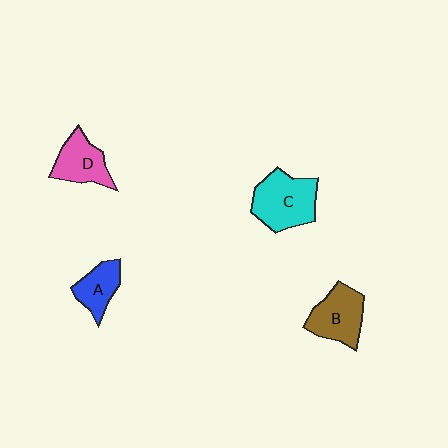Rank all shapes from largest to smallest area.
From largest to smallest: C (cyan), B (brown), D (pink), A (blue).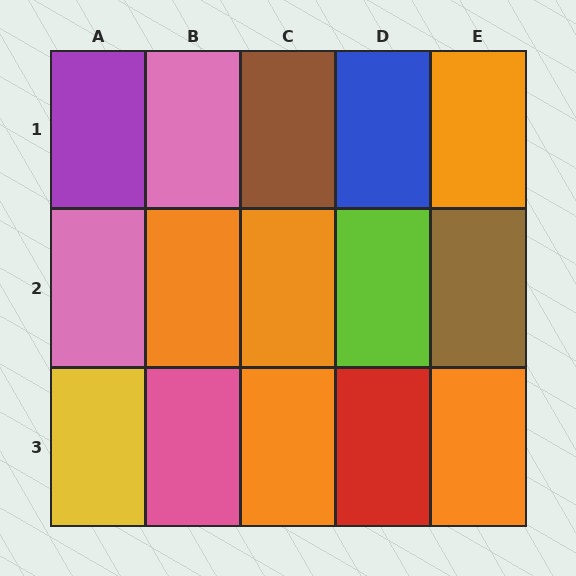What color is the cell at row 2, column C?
Orange.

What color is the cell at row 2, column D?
Lime.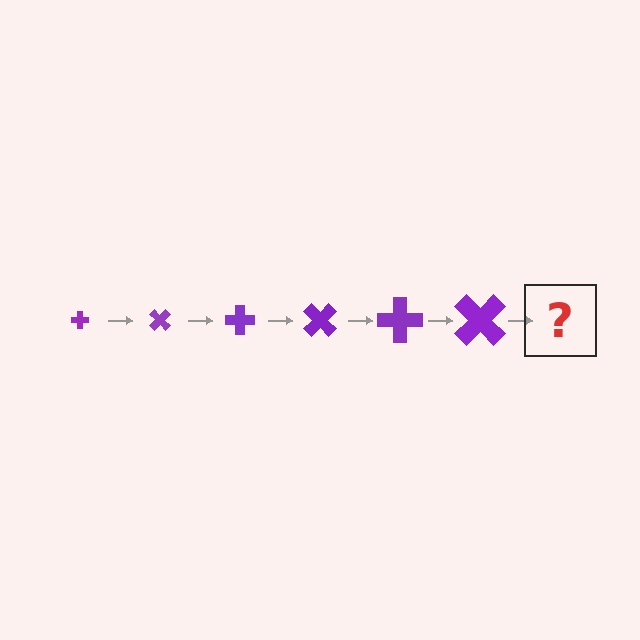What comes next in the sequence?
The next element should be a cross, larger than the previous one and rotated 270 degrees from the start.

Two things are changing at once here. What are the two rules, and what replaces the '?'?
The two rules are that the cross grows larger each step and it rotates 45 degrees each step. The '?' should be a cross, larger than the previous one and rotated 270 degrees from the start.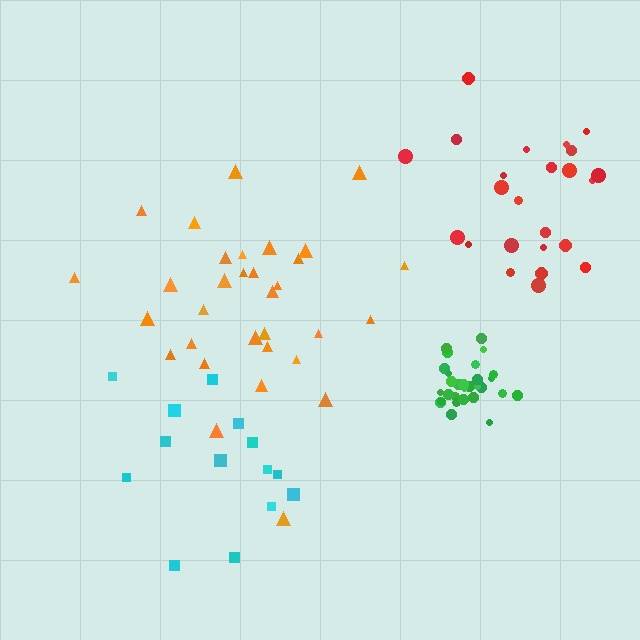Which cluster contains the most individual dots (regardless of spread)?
Orange (32).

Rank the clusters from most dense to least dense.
green, red, orange, cyan.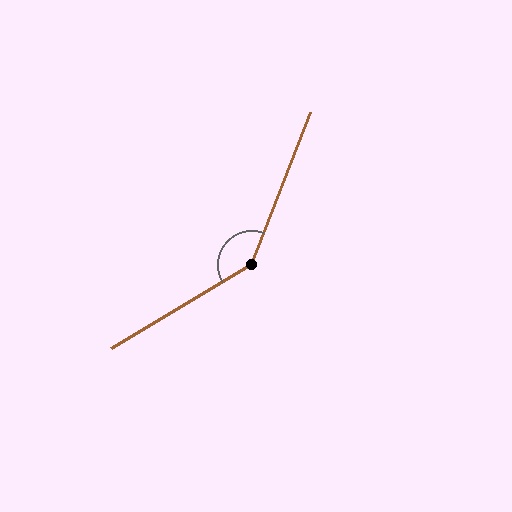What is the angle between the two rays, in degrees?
Approximately 142 degrees.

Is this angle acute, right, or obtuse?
It is obtuse.